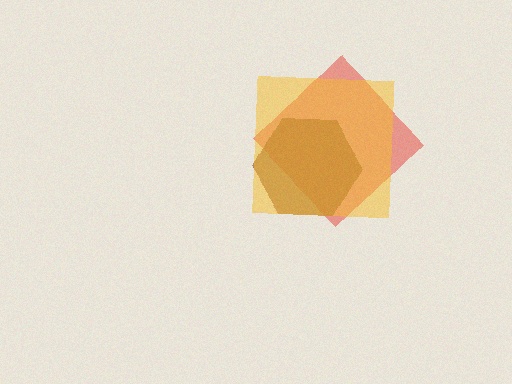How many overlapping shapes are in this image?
There are 3 overlapping shapes in the image.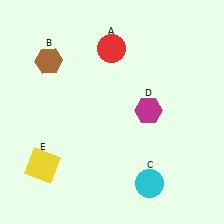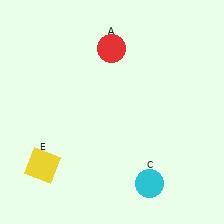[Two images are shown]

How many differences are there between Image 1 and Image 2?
There are 2 differences between the two images.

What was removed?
The brown hexagon (B), the magenta hexagon (D) were removed in Image 2.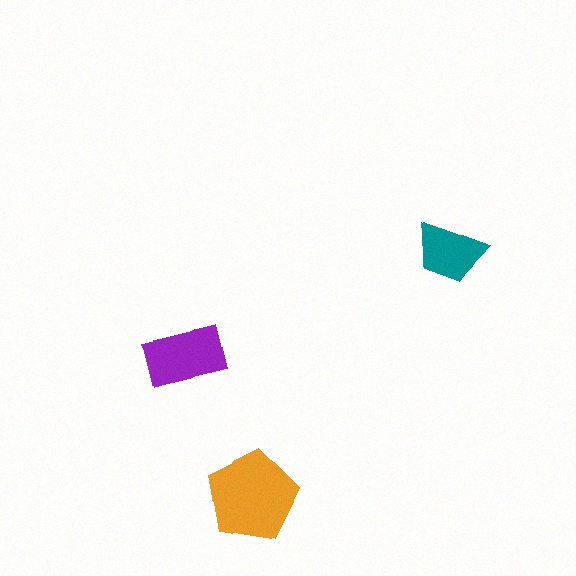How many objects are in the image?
There are 3 objects in the image.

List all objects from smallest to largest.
The teal trapezoid, the purple rectangle, the orange pentagon.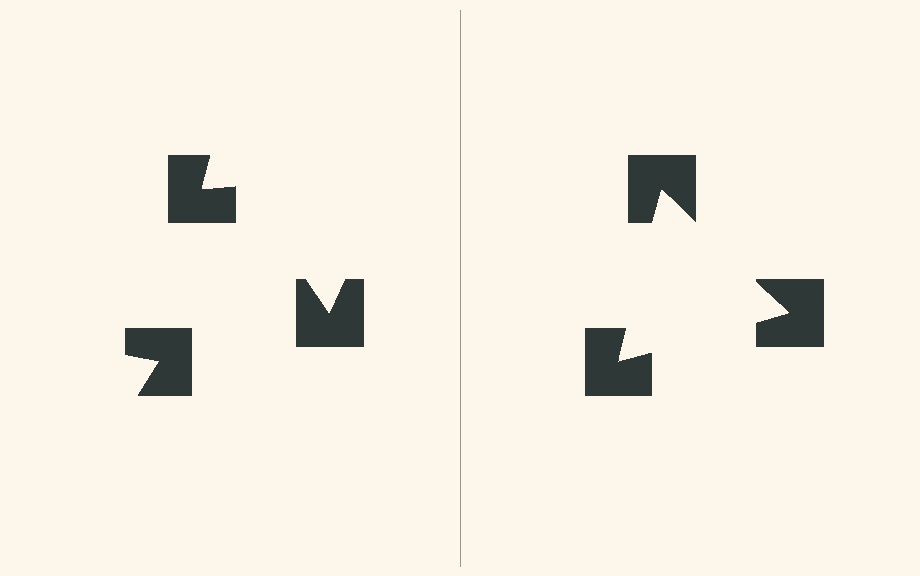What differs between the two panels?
The notched squares are positioned identically on both sides; only the wedge orientations differ. On the right they align to a triangle; on the left they are misaligned.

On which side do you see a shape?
An illusory triangle appears on the right side. On the left side the wedge cuts are rotated, so no coherent shape forms.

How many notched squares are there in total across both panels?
6 — 3 on each side.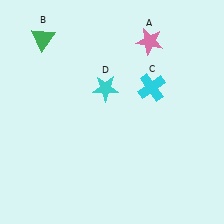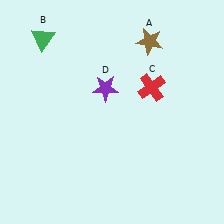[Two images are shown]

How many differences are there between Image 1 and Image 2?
There are 3 differences between the two images.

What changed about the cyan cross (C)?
In Image 1, C is cyan. In Image 2, it changed to red.